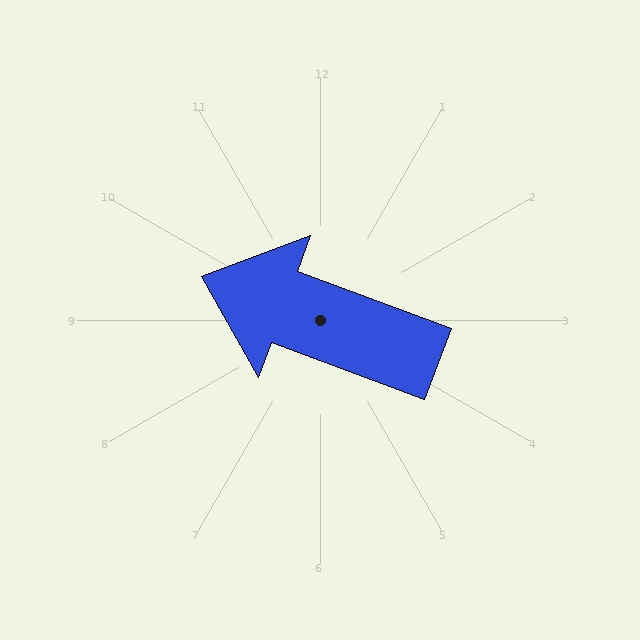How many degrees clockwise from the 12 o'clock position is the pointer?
Approximately 290 degrees.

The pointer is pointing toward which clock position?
Roughly 10 o'clock.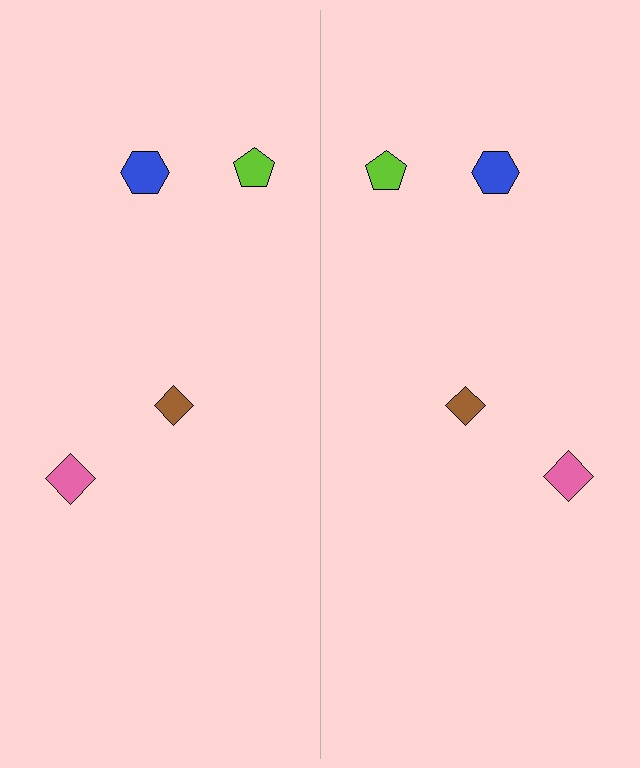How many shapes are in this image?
There are 8 shapes in this image.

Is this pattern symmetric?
Yes, this pattern has bilateral (reflection) symmetry.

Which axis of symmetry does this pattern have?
The pattern has a vertical axis of symmetry running through the center of the image.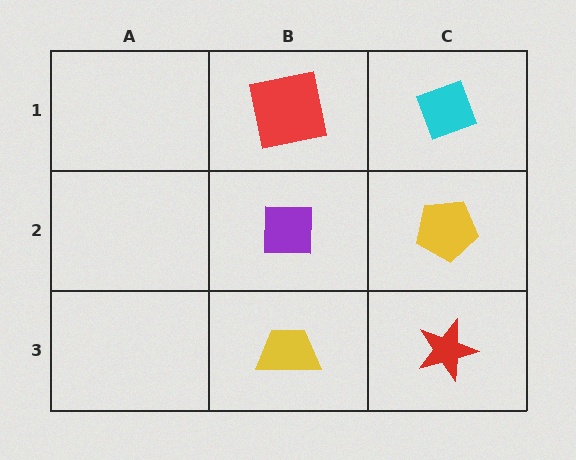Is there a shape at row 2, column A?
No, that cell is empty.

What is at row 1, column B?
A red square.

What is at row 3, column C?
A red star.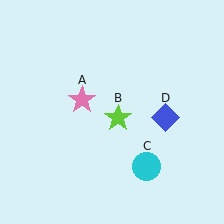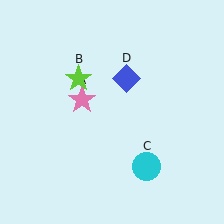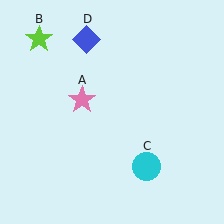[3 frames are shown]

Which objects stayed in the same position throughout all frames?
Pink star (object A) and cyan circle (object C) remained stationary.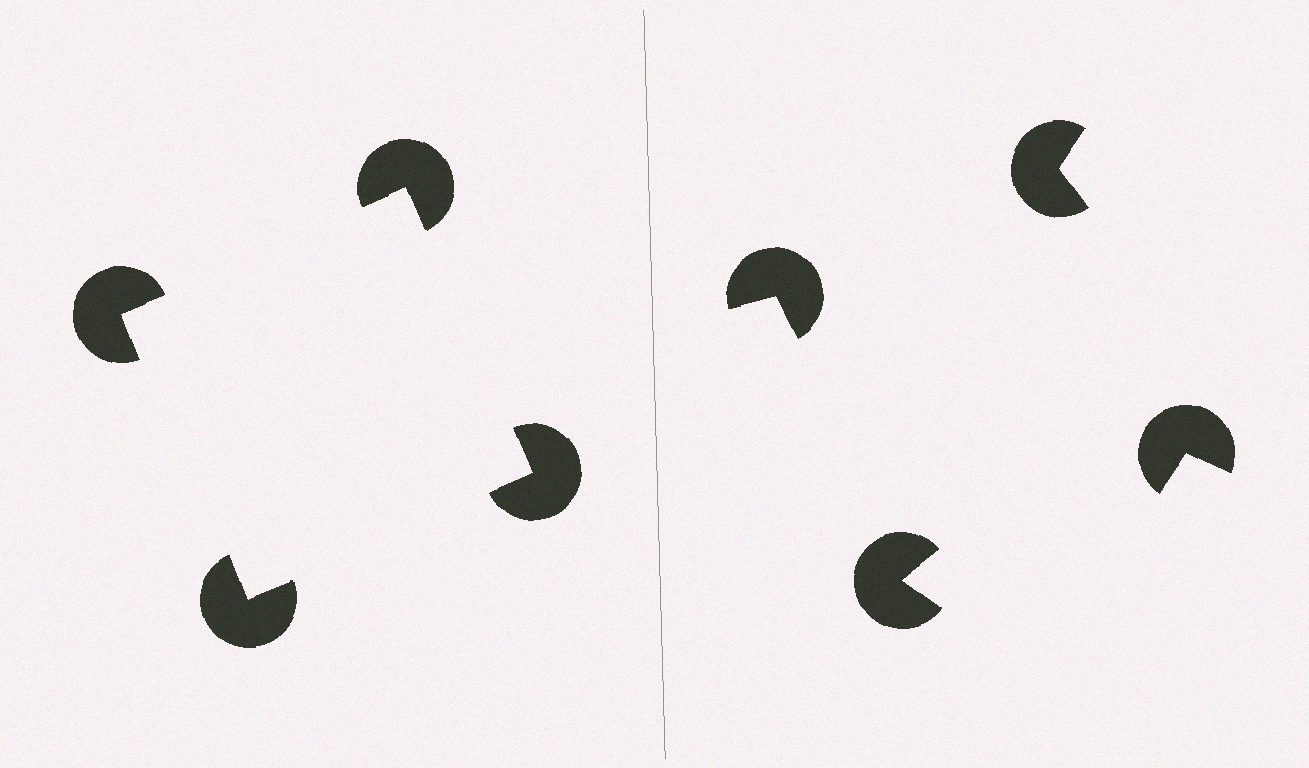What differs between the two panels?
The pac-man discs are positioned identically on both sides; only the wedge orientations differ. On the left they align to a square; on the right they are misaligned.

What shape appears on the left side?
An illusory square.